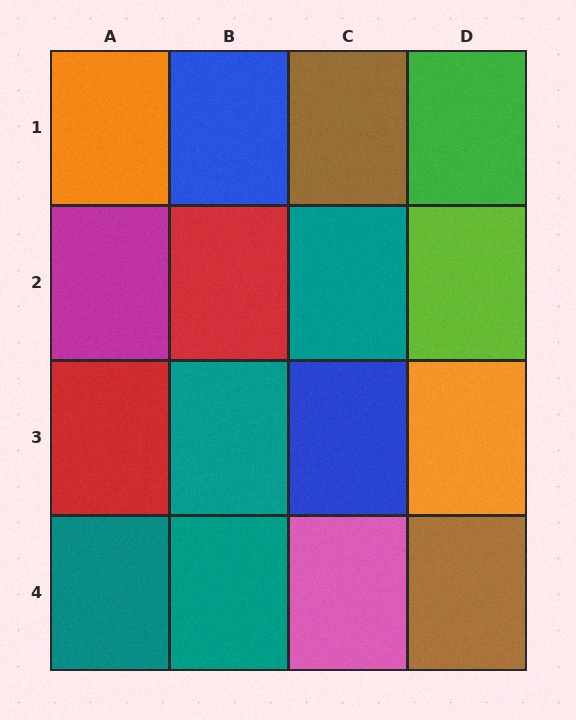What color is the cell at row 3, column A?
Red.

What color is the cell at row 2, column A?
Magenta.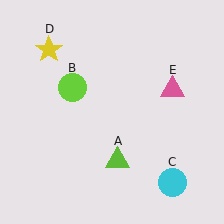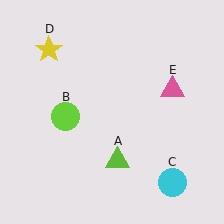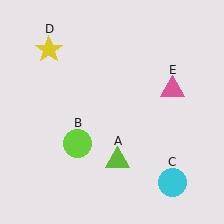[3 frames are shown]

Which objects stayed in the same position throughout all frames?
Lime triangle (object A) and cyan circle (object C) and yellow star (object D) and pink triangle (object E) remained stationary.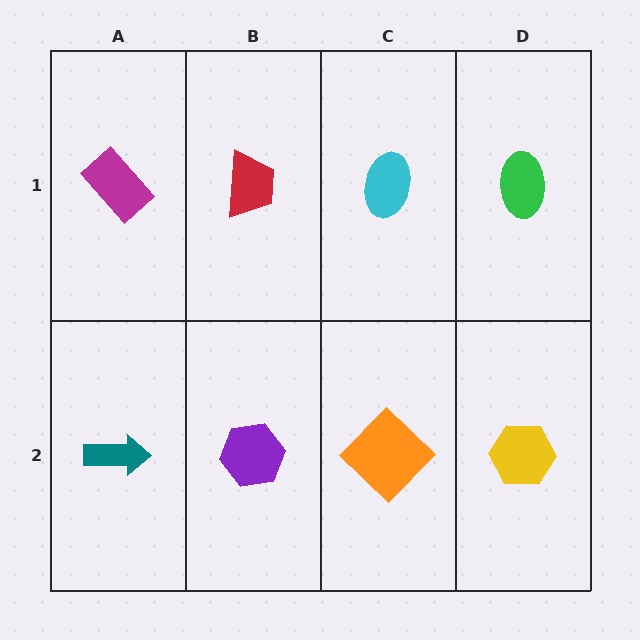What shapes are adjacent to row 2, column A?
A magenta rectangle (row 1, column A), a purple hexagon (row 2, column B).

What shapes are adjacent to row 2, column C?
A cyan ellipse (row 1, column C), a purple hexagon (row 2, column B), a yellow hexagon (row 2, column D).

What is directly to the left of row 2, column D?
An orange diamond.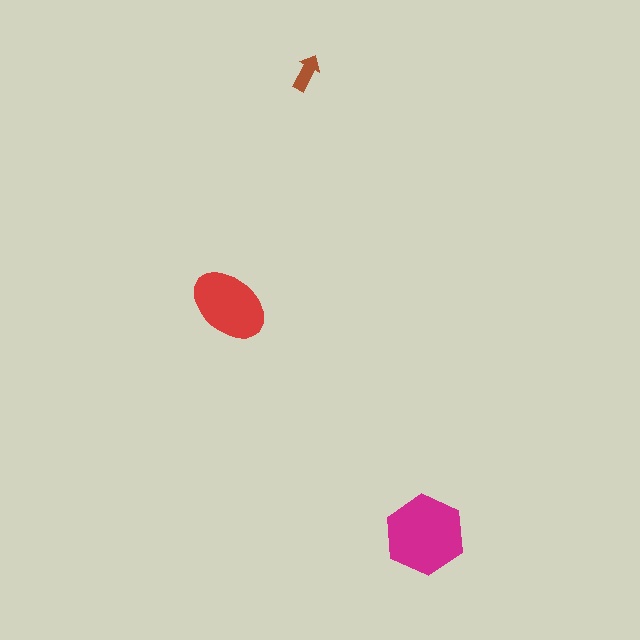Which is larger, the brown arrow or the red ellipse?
The red ellipse.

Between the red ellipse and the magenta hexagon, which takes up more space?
The magenta hexagon.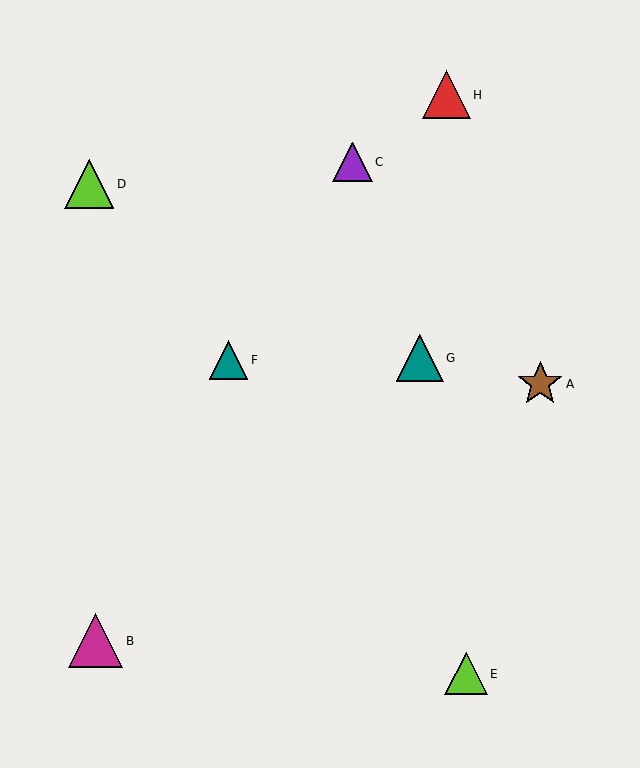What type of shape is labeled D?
Shape D is a lime triangle.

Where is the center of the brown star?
The center of the brown star is at (540, 384).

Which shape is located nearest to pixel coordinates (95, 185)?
The lime triangle (labeled D) at (89, 184) is nearest to that location.